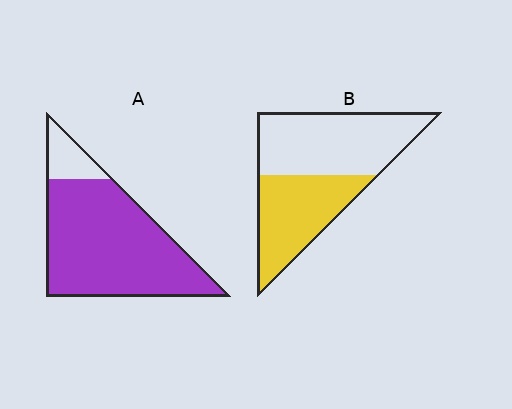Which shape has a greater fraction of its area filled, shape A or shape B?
Shape A.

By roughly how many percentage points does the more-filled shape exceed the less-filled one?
By roughly 45 percentage points (A over B).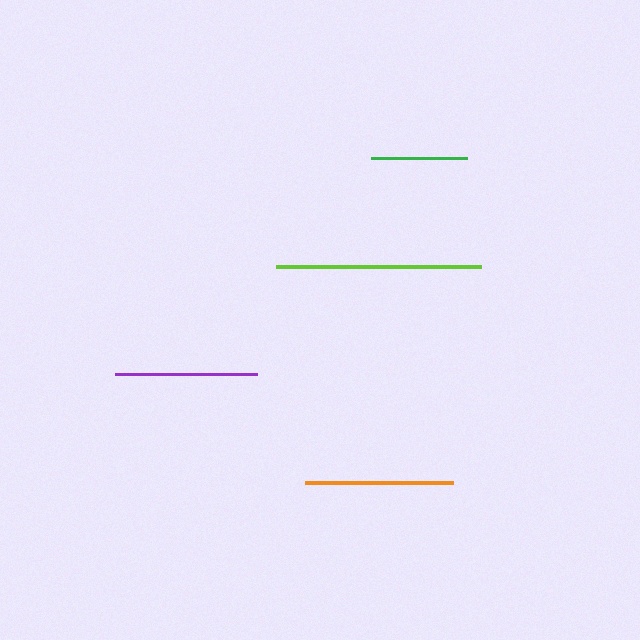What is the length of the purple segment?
The purple segment is approximately 142 pixels long.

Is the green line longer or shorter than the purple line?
The purple line is longer than the green line.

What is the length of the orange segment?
The orange segment is approximately 148 pixels long.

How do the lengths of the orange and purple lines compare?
The orange and purple lines are approximately the same length.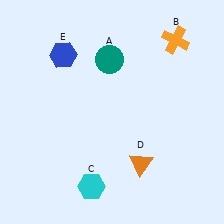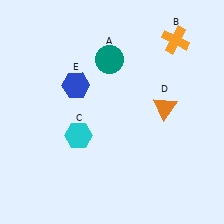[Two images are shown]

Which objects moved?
The objects that moved are: the cyan hexagon (C), the orange triangle (D), the blue hexagon (E).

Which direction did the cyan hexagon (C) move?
The cyan hexagon (C) moved up.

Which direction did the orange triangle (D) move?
The orange triangle (D) moved up.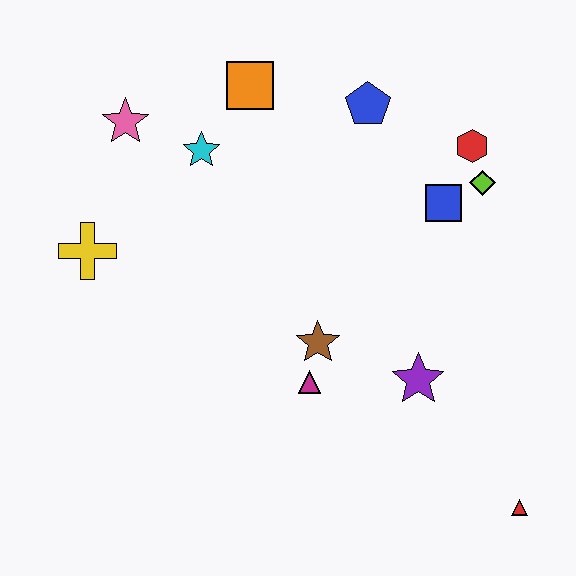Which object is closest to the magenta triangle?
The brown star is closest to the magenta triangle.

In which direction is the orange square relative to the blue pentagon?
The orange square is to the left of the blue pentagon.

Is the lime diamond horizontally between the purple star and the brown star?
No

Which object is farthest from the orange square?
The red triangle is farthest from the orange square.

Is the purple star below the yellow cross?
Yes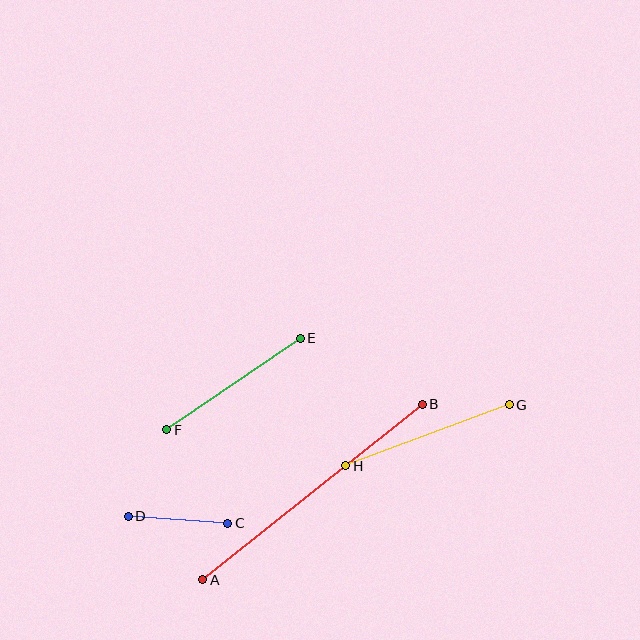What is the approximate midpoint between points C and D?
The midpoint is at approximately (178, 520) pixels.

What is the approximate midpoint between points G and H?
The midpoint is at approximately (428, 435) pixels.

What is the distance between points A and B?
The distance is approximately 281 pixels.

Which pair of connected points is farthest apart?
Points A and B are farthest apart.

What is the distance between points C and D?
The distance is approximately 99 pixels.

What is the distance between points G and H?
The distance is approximately 174 pixels.